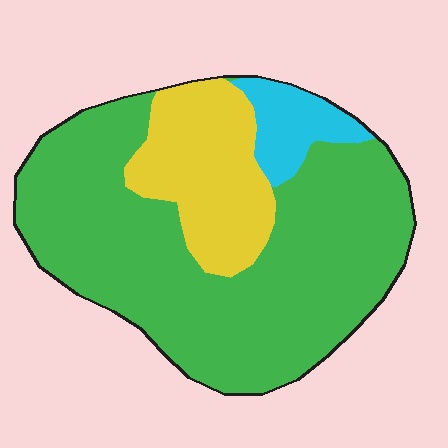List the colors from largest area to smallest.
From largest to smallest: green, yellow, cyan.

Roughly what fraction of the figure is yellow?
Yellow covers around 20% of the figure.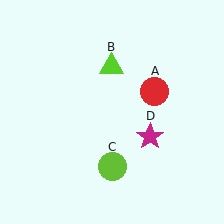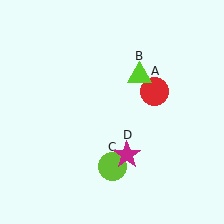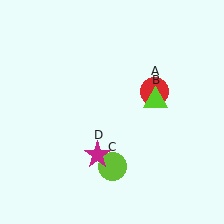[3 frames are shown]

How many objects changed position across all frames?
2 objects changed position: lime triangle (object B), magenta star (object D).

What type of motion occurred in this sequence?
The lime triangle (object B), magenta star (object D) rotated clockwise around the center of the scene.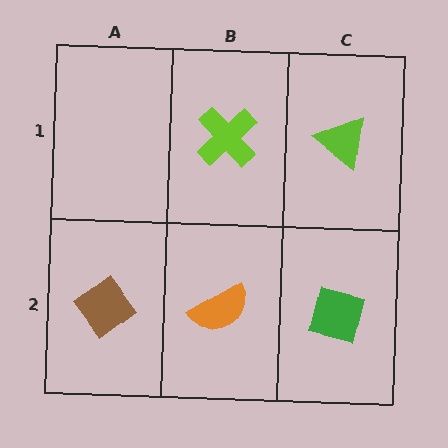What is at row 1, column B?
A lime cross.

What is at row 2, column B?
An orange semicircle.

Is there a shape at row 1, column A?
No, that cell is empty.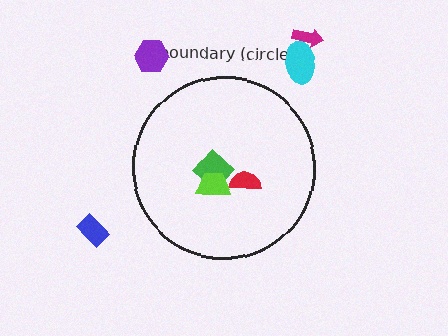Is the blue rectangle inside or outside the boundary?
Outside.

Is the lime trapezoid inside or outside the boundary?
Inside.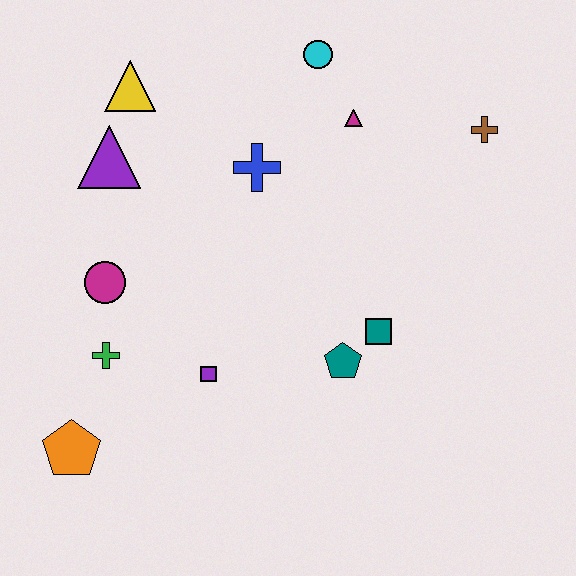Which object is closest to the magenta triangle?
The cyan circle is closest to the magenta triangle.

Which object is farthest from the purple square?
The brown cross is farthest from the purple square.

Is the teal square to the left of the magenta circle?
No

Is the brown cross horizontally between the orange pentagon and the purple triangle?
No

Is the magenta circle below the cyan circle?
Yes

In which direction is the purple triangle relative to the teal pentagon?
The purple triangle is to the left of the teal pentagon.